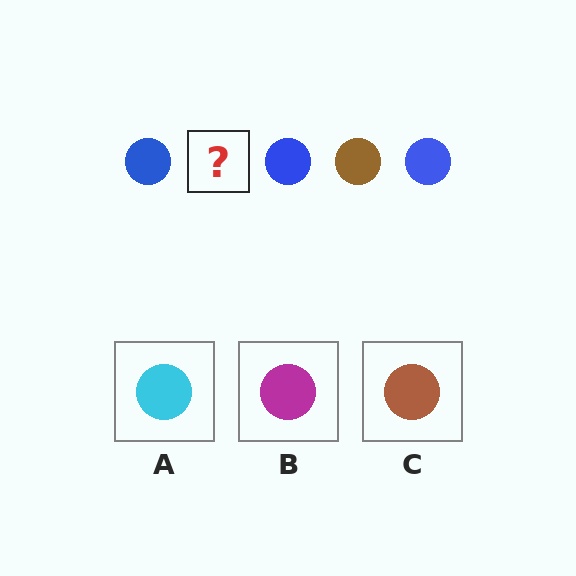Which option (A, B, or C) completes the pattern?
C.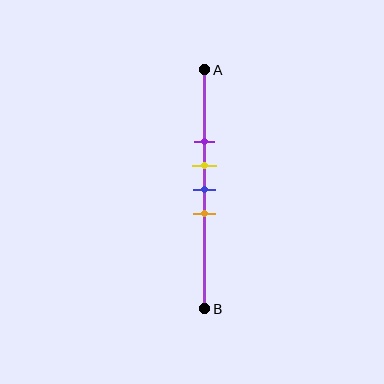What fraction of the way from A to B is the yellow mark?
The yellow mark is approximately 40% (0.4) of the way from A to B.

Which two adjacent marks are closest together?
The yellow and blue marks are the closest adjacent pair.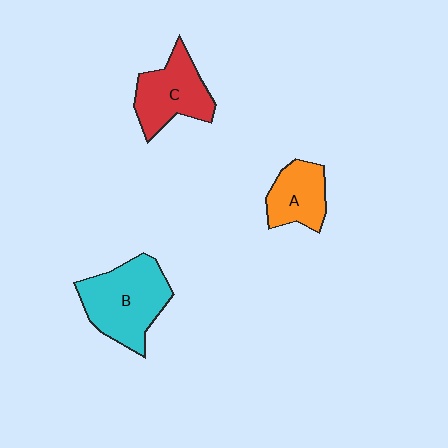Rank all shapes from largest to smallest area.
From largest to smallest: B (cyan), C (red), A (orange).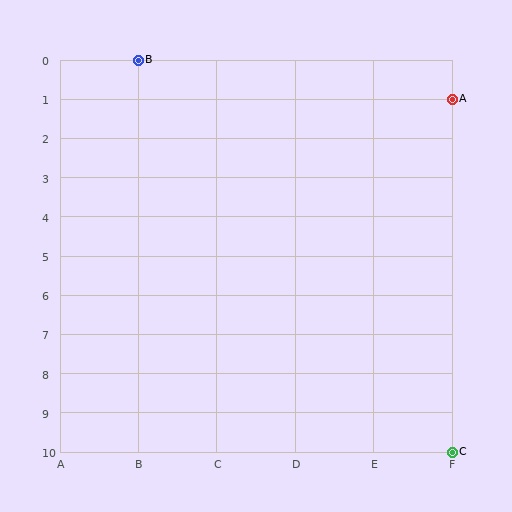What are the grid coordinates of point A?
Point A is at grid coordinates (F, 1).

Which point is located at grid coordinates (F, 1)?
Point A is at (F, 1).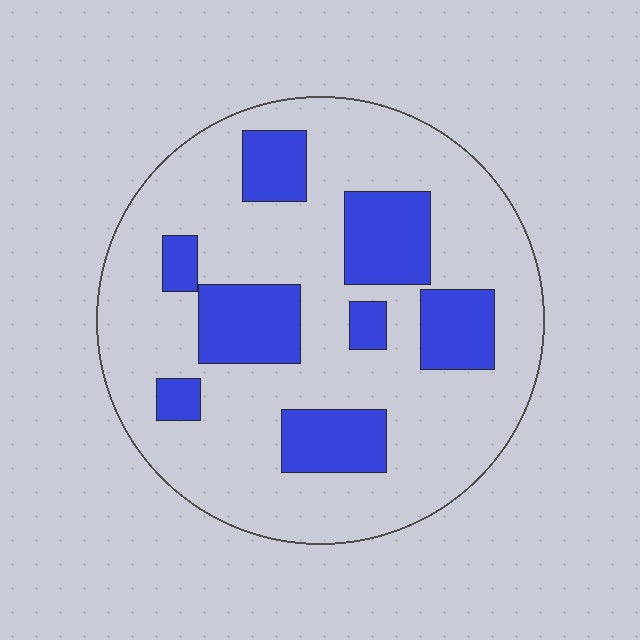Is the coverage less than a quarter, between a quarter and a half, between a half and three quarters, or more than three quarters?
Between a quarter and a half.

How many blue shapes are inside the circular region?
8.